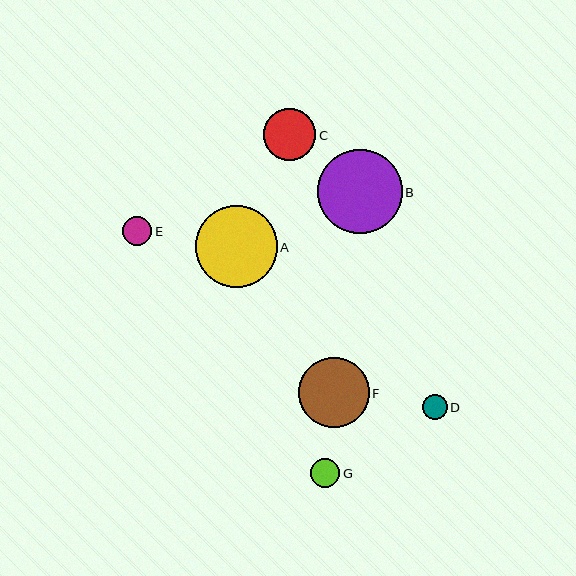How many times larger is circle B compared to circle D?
Circle B is approximately 3.3 times the size of circle D.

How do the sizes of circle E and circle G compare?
Circle E and circle G are approximately the same size.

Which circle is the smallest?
Circle D is the smallest with a size of approximately 25 pixels.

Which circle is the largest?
Circle B is the largest with a size of approximately 84 pixels.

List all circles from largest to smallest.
From largest to smallest: B, A, F, C, E, G, D.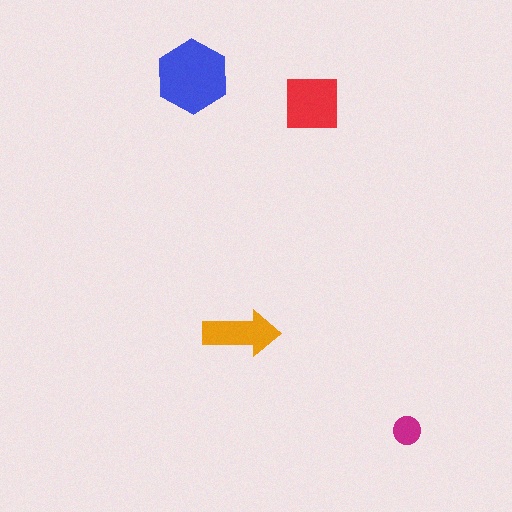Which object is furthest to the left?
The blue hexagon is leftmost.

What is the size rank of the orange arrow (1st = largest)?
3rd.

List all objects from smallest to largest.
The magenta circle, the orange arrow, the red square, the blue hexagon.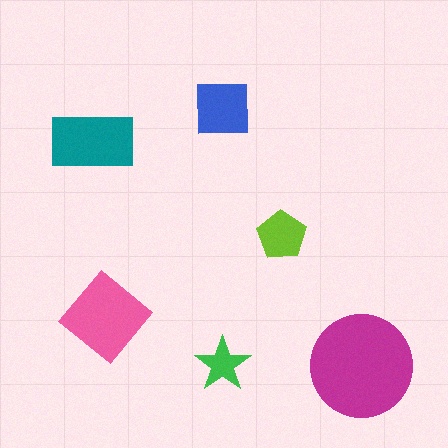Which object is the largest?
The magenta circle.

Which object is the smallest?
The green star.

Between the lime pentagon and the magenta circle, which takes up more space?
The magenta circle.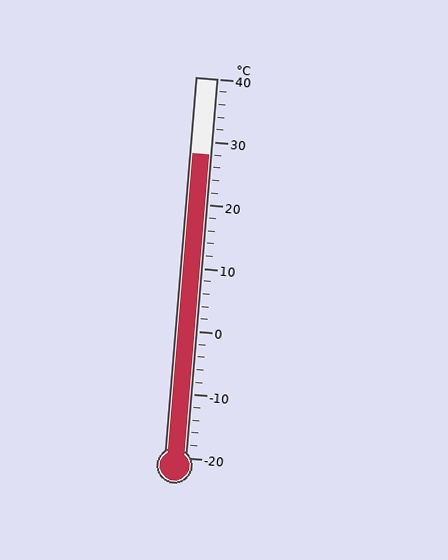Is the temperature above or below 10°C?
The temperature is above 10°C.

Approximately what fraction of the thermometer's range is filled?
The thermometer is filled to approximately 80% of its range.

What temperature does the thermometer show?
The thermometer shows approximately 28°C.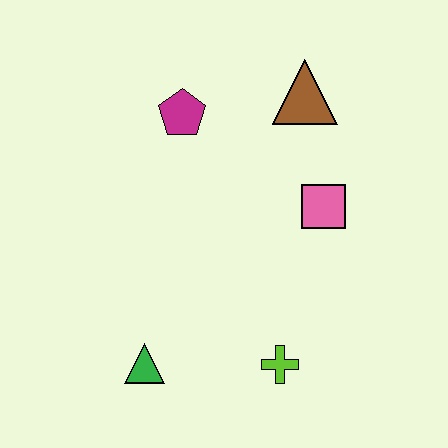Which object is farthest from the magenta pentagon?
The lime cross is farthest from the magenta pentagon.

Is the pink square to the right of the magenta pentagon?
Yes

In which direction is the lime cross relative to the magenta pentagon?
The lime cross is below the magenta pentagon.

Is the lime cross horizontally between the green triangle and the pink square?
Yes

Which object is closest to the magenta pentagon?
The brown triangle is closest to the magenta pentagon.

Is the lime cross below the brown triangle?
Yes